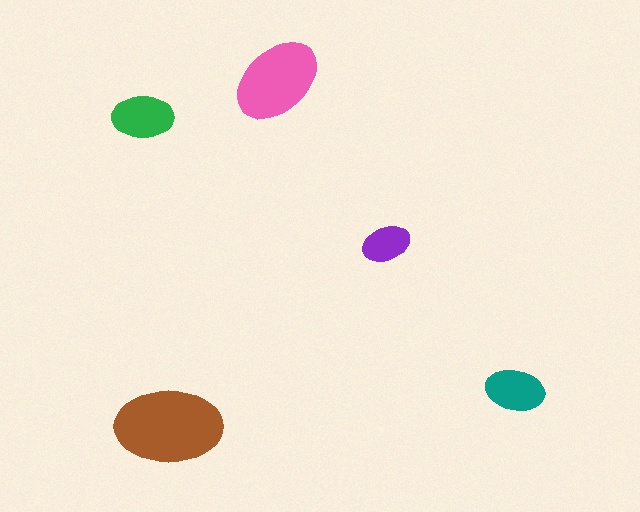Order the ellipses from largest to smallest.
the brown one, the pink one, the green one, the teal one, the purple one.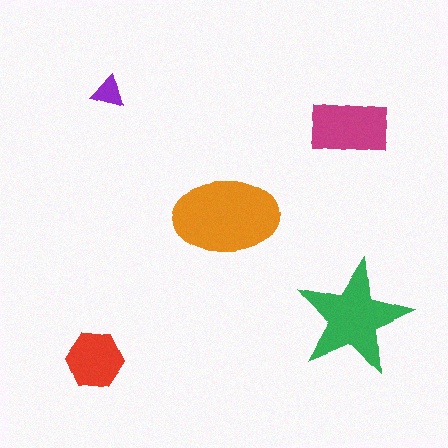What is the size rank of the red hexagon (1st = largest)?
4th.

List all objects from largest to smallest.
The orange ellipse, the green star, the magenta rectangle, the red hexagon, the purple triangle.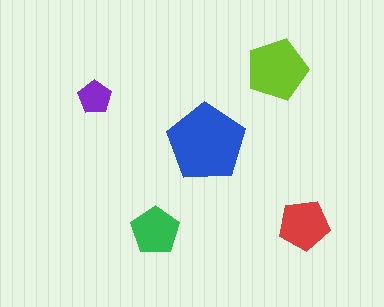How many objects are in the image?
There are 5 objects in the image.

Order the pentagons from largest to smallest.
the blue one, the lime one, the red one, the green one, the purple one.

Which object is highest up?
The lime pentagon is topmost.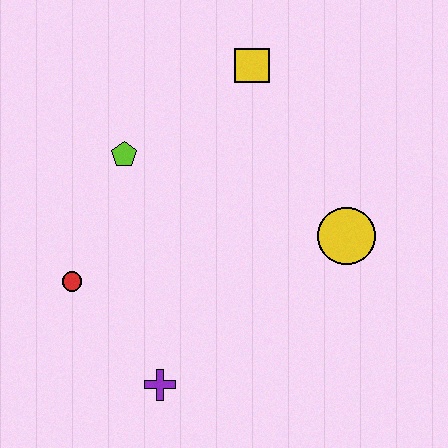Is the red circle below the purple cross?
No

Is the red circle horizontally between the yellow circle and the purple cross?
No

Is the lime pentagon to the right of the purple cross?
No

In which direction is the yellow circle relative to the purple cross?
The yellow circle is to the right of the purple cross.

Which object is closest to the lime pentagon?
The red circle is closest to the lime pentagon.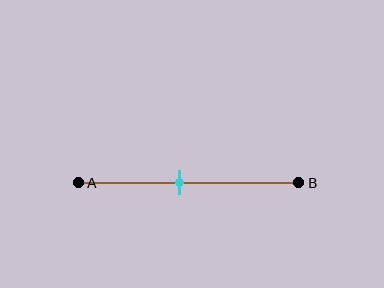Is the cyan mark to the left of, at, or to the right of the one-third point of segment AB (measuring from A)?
The cyan mark is to the right of the one-third point of segment AB.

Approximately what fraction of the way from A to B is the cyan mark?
The cyan mark is approximately 45% of the way from A to B.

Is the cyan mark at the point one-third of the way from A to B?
No, the mark is at about 45% from A, not at the 33% one-third point.